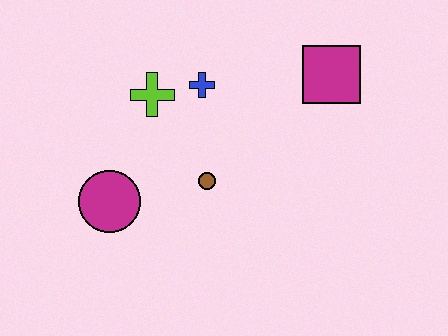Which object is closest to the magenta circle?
The brown circle is closest to the magenta circle.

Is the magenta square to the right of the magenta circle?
Yes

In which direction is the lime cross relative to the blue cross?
The lime cross is to the left of the blue cross.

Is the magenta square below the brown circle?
No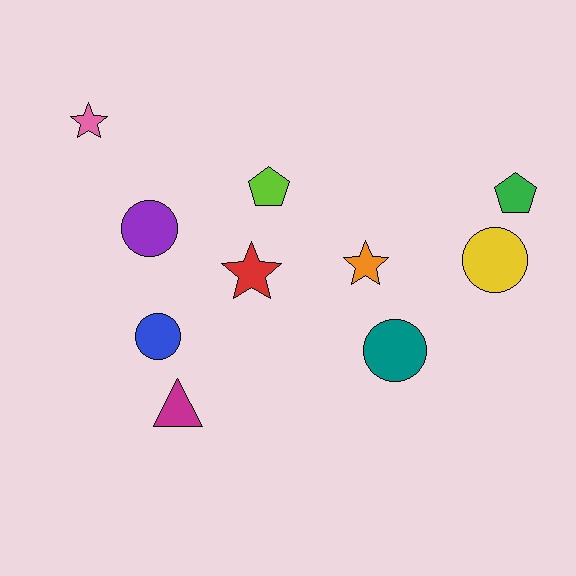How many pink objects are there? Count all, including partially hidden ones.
There is 1 pink object.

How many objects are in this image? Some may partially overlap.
There are 10 objects.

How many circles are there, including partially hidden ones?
There are 4 circles.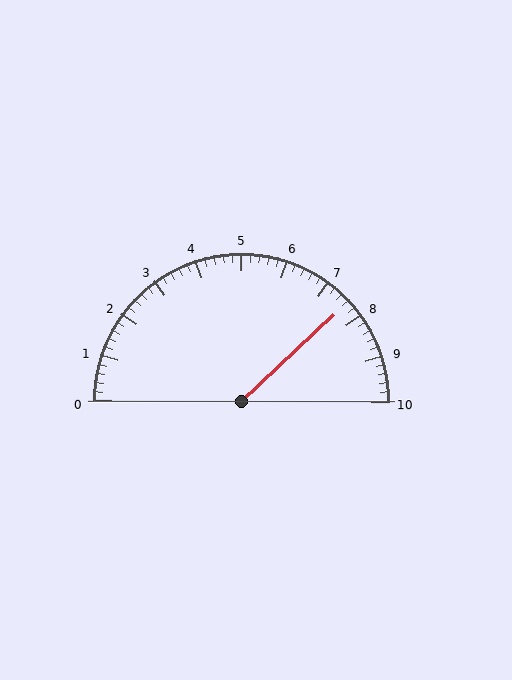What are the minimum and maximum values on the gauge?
The gauge ranges from 0 to 10.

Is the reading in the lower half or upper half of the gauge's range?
The reading is in the upper half of the range (0 to 10).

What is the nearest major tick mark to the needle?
The nearest major tick mark is 8.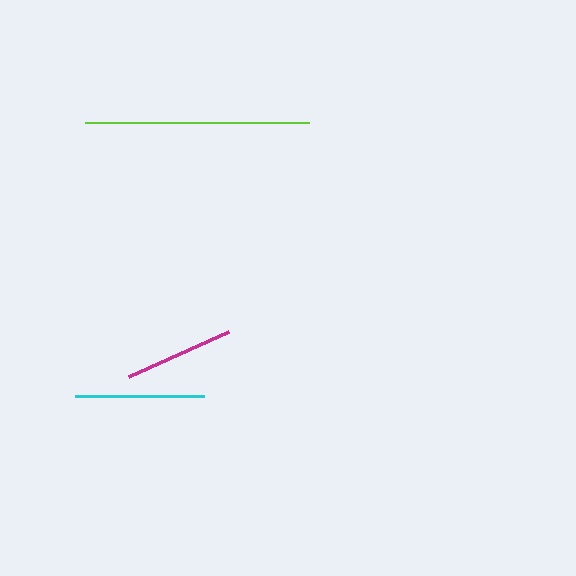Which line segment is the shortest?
The magenta line is the shortest at approximately 109 pixels.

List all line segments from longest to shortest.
From longest to shortest: lime, cyan, magenta.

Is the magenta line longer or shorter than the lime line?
The lime line is longer than the magenta line.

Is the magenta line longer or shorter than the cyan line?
The cyan line is longer than the magenta line.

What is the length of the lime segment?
The lime segment is approximately 223 pixels long.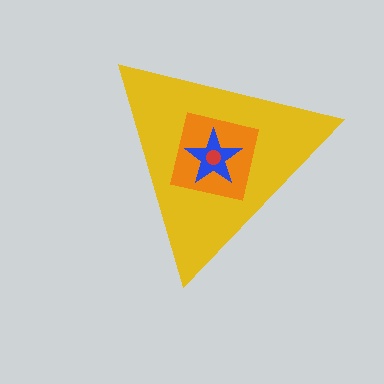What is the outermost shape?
The yellow triangle.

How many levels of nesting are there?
4.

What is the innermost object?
The red circle.